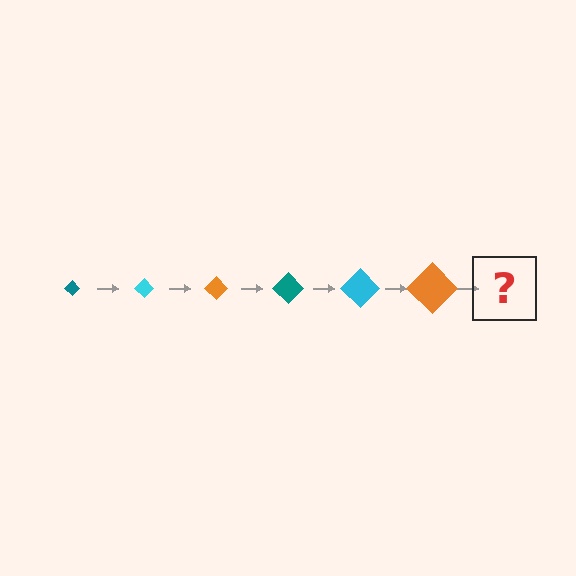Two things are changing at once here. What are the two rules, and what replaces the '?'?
The two rules are that the diamond grows larger each step and the color cycles through teal, cyan, and orange. The '?' should be a teal diamond, larger than the previous one.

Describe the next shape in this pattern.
It should be a teal diamond, larger than the previous one.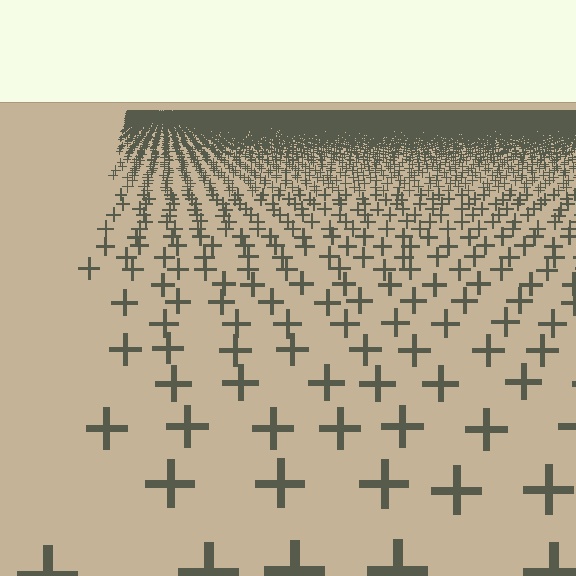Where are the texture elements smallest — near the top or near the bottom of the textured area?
Near the top.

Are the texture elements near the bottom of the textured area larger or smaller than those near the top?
Larger. Near the bottom, elements are closer to the viewer and appear at a bigger on-screen size.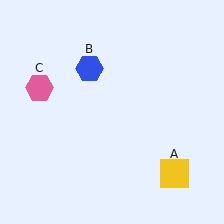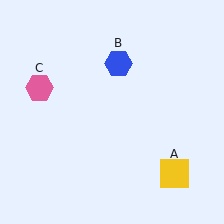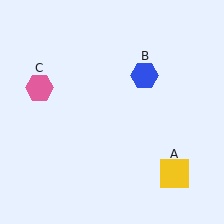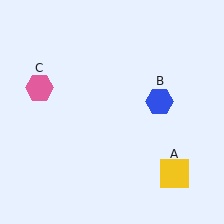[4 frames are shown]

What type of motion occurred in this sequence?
The blue hexagon (object B) rotated clockwise around the center of the scene.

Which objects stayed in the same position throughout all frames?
Yellow square (object A) and pink hexagon (object C) remained stationary.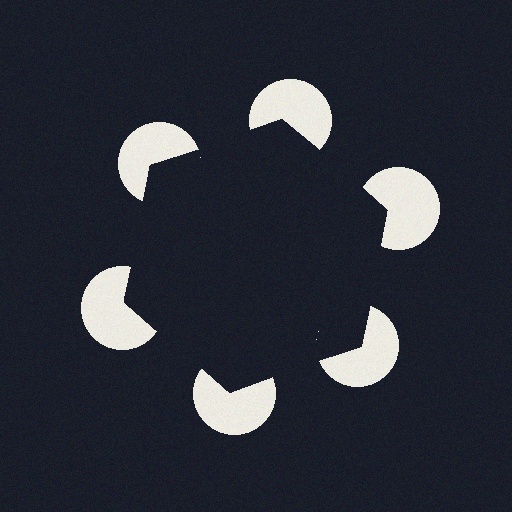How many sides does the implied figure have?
6 sides.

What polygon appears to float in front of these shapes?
An illusory hexagon — its edges are inferred from the aligned wedge cuts in the pac-man discs, not physically drawn.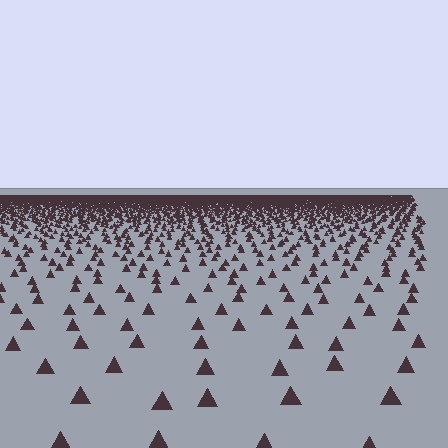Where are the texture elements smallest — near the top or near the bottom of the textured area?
Near the top.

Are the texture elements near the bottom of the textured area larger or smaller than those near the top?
Larger. Near the bottom, elements are closer to the viewer and appear at a bigger on-screen size.